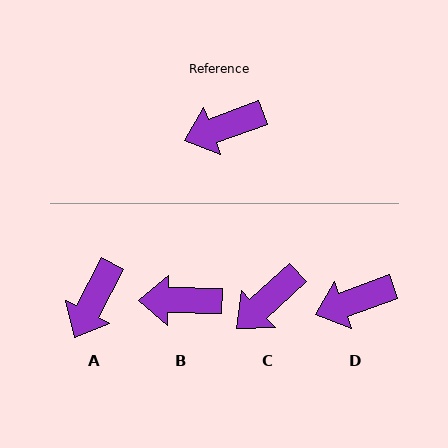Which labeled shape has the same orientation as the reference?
D.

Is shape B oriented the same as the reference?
No, it is off by about 20 degrees.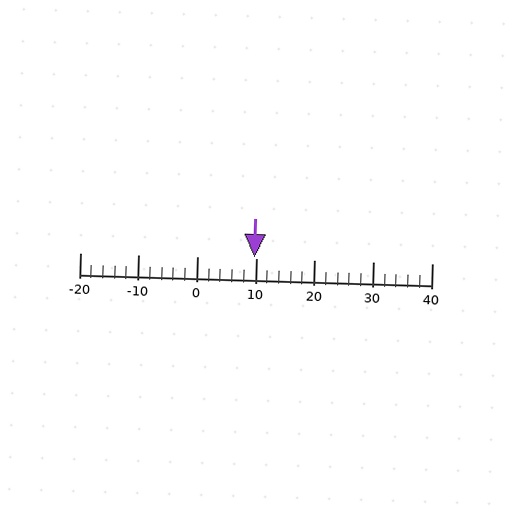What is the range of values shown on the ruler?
The ruler shows values from -20 to 40.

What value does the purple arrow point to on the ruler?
The purple arrow points to approximately 10.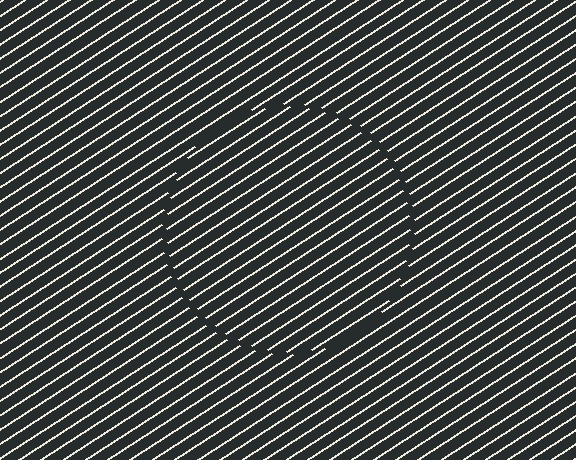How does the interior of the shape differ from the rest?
The interior of the shape contains the same grating, shifted by half a period — the contour is defined by the phase discontinuity where line-ends from the inner and outer gratings abut.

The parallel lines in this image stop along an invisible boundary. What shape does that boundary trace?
An illusory circle. The interior of the shape contains the same grating, shifted by half a period — the contour is defined by the phase discontinuity where line-ends from the inner and outer gratings abut.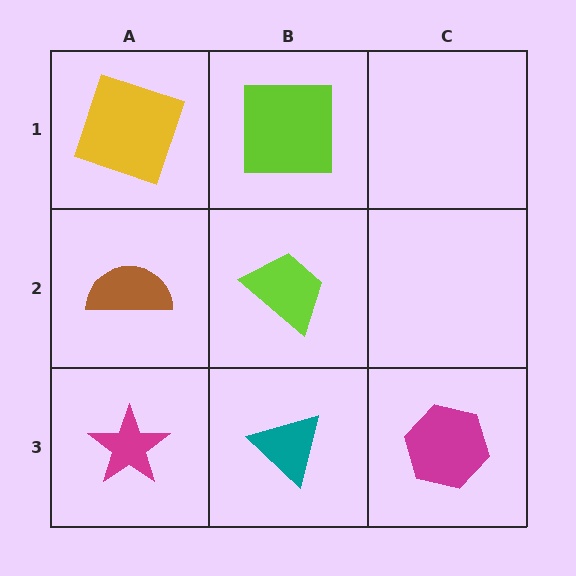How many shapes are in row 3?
3 shapes.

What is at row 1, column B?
A lime square.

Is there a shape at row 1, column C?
No, that cell is empty.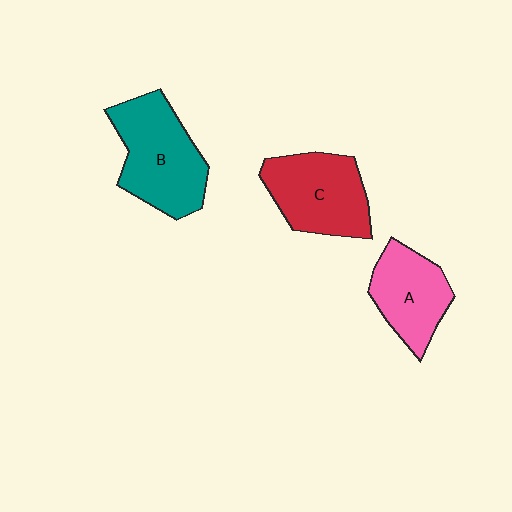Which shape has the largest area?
Shape B (teal).